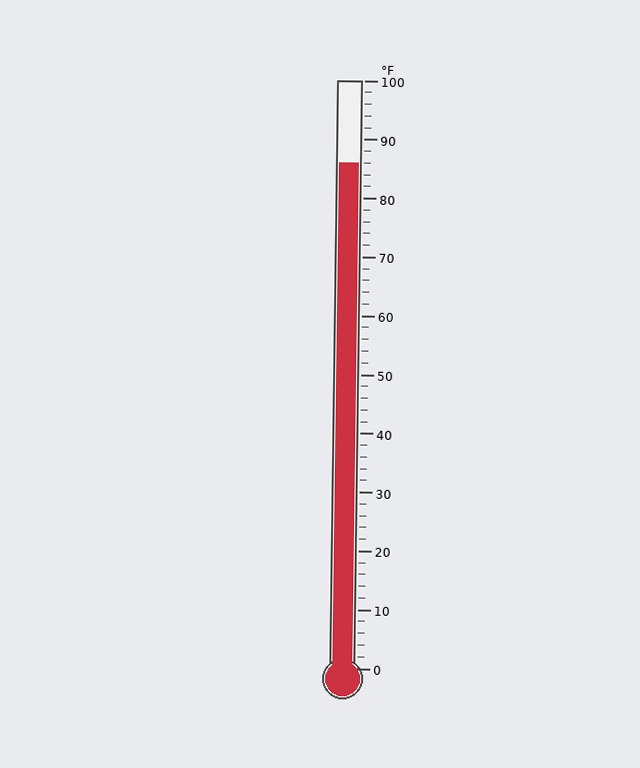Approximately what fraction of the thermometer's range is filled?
The thermometer is filled to approximately 85% of its range.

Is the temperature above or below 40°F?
The temperature is above 40°F.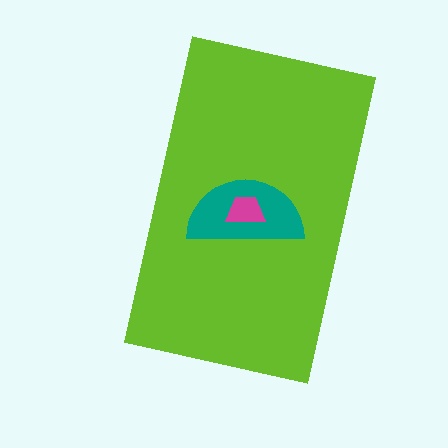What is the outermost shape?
The lime rectangle.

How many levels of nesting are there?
3.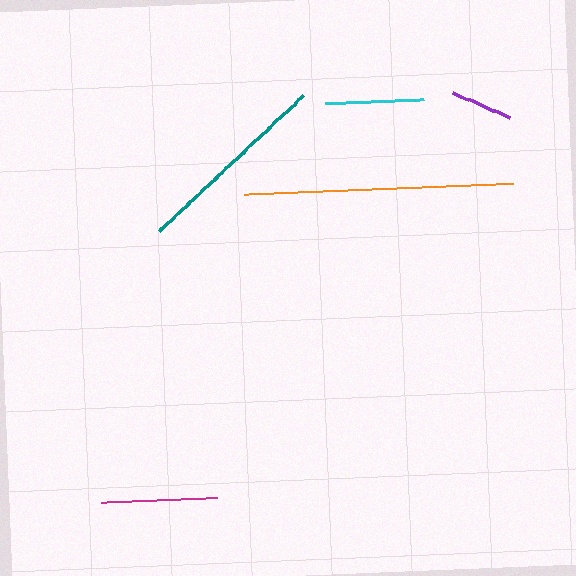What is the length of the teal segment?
The teal segment is approximately 198 pixels long.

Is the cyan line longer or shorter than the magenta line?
The magenta line is longer than the cyan line.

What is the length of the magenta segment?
The magenta segment is approximately 117 pixels long.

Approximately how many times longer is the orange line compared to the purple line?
The orange line is approximately 4.3 times the length of the purple line.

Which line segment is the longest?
The orange line is the longest at approximately 269 pixels.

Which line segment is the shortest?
The purple line is the shortest at approximately 62 pixels.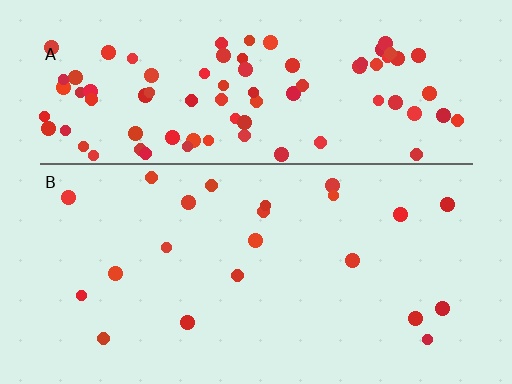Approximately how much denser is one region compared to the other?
Approximately 4.2× — region A over region B.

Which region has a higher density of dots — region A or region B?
A (the top).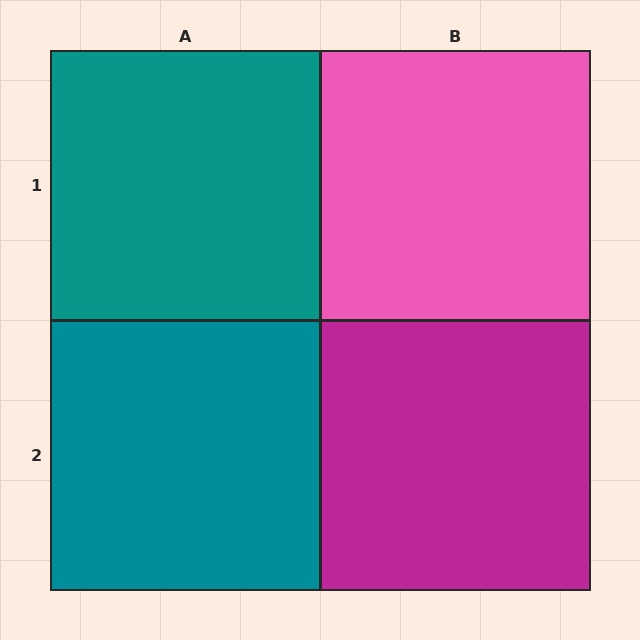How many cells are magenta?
1 cell is magenta.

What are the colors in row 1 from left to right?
Teal, pink.